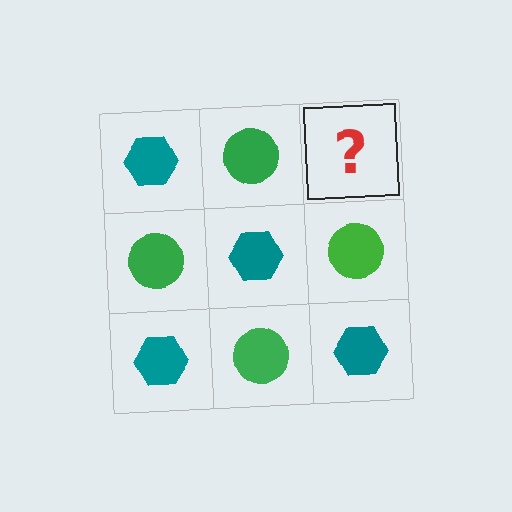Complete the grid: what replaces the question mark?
The question mark should be replaced with a teal hexagon.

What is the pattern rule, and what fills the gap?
The rule is that it alternates teal hexagon and green circle in a checkerboard pattern. The gap should be filled with a teal hexagon.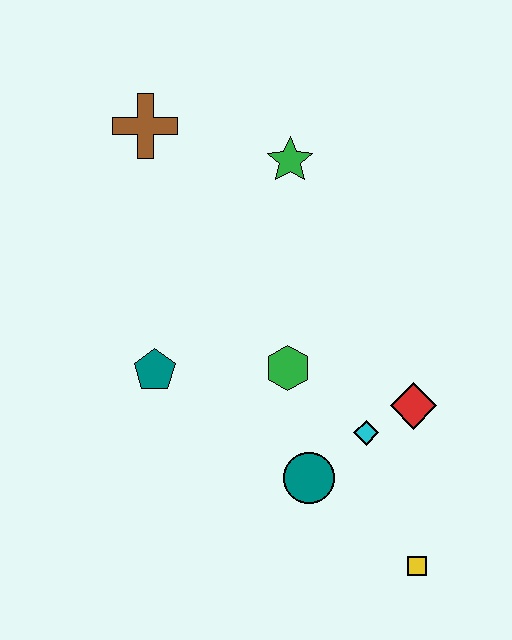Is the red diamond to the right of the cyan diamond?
Yes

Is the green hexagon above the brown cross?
No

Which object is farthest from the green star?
The yellow square is farthest from the green star.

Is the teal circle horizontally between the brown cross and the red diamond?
Yes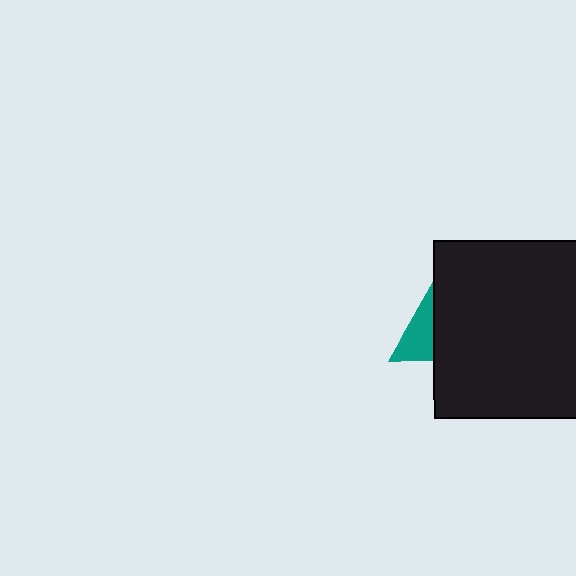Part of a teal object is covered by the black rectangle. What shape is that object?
It is a triangle.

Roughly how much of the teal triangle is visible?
A small part of it is visible (roughly 39%).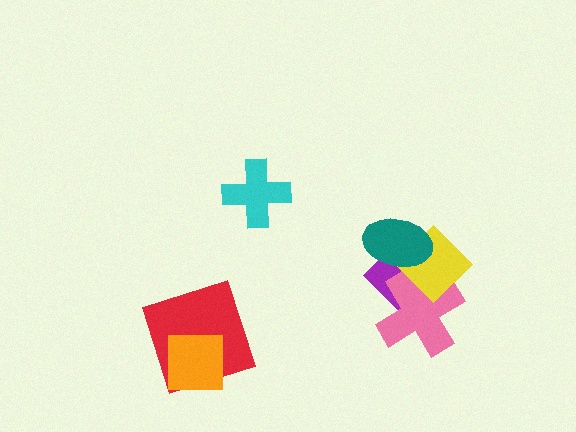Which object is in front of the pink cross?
The yellow diamond is in front of the pink cross.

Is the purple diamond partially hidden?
Yes, it is partially covered by another shape.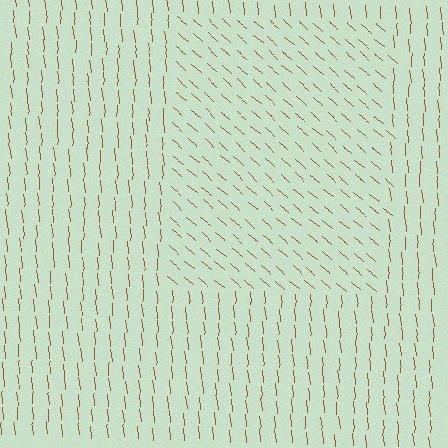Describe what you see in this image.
The image is filled with small brown line segments. A rectangle region in the image has lines oriented differently from the surrounding lines, creating a visible texture boundary.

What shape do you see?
I see a rectangle.